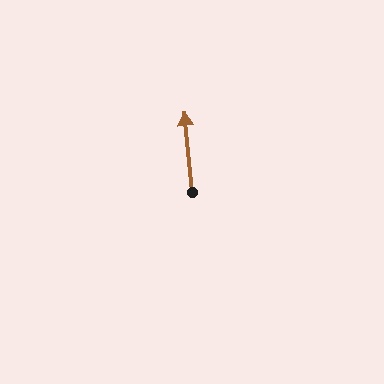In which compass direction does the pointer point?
North.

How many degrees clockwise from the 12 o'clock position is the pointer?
Approximately 355 degrees.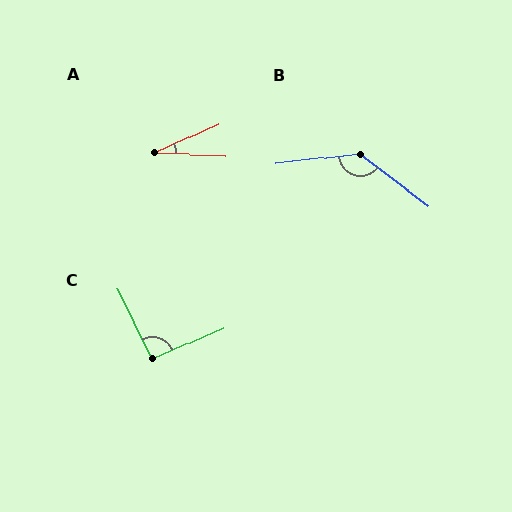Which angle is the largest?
B, at approximately 136 degrees.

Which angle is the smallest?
A, at approximately 26 degrees.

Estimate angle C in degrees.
Approximately 94 degrees.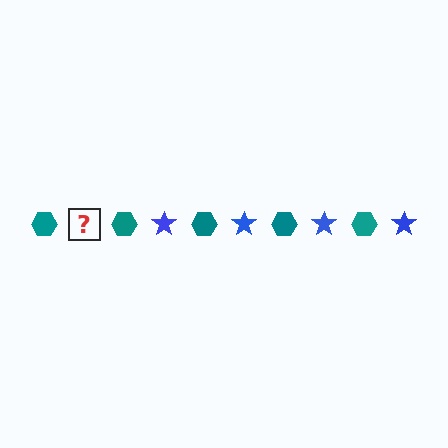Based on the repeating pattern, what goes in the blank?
The blank should be a blue star.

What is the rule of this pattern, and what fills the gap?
The rule is that the pattern alternates between teal hexagon and blue star. The gap should be filled with a blue star.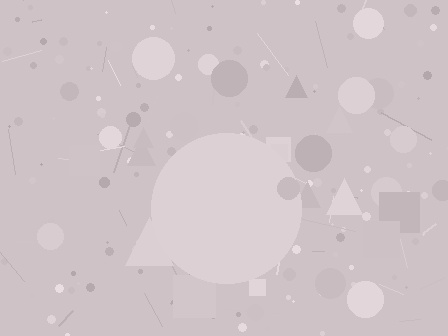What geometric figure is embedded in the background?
A circle is embedded in the background.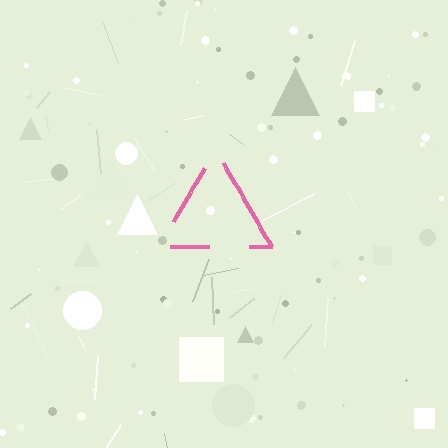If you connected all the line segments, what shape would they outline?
They would outline a triangle.